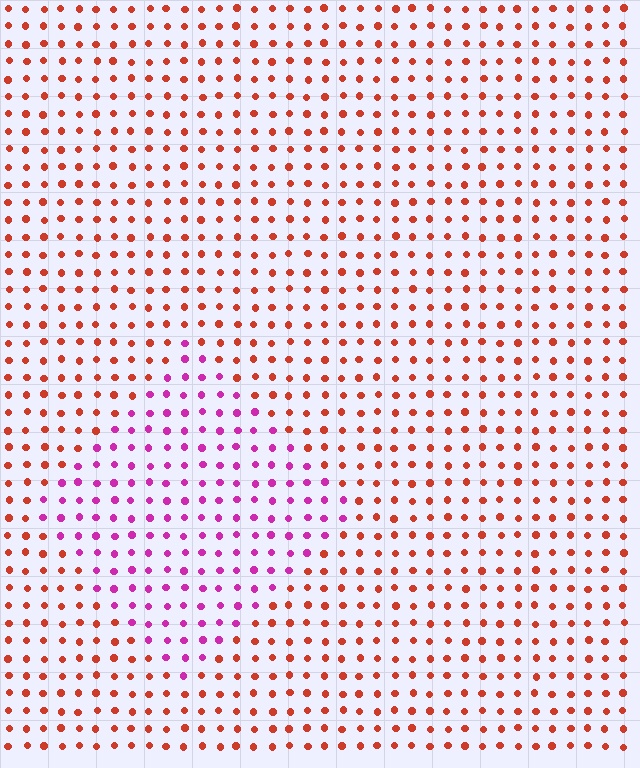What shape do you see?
I see a diamond.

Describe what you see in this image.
The image is filled with small red elements in a uniform arrangement. A diamond-shaped region is visible where the elements are tinted to a slightly different hue, forming a subtle color boundary.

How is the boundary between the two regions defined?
The boundary is defined purely by a slight shift in hue (about 56 degrees). Spacing, size, and orientation are identical on both sides.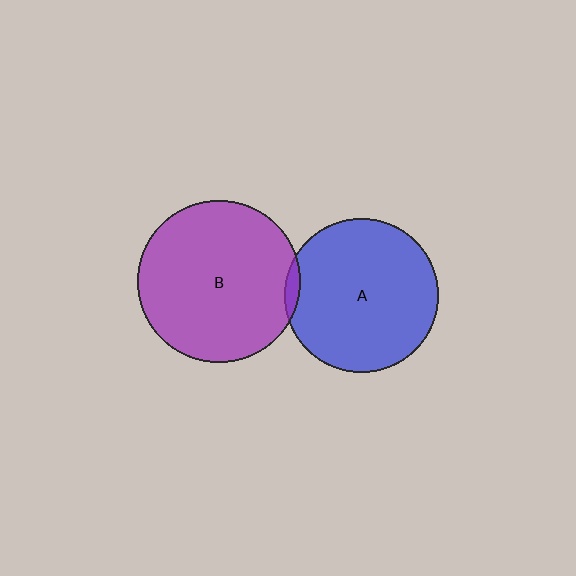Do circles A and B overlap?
Yes.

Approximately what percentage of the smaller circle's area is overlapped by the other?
Approximately 5%.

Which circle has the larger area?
Circle B (purple).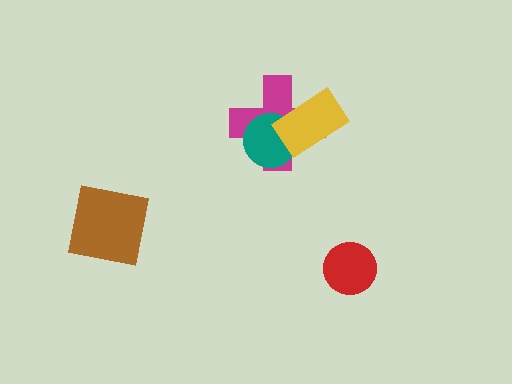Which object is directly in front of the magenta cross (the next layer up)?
The teal circle is directly in front of the magenta cross.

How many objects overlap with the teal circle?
2 objects overlap with the teal circle.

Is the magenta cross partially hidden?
Yes, it is partially covered by another shape.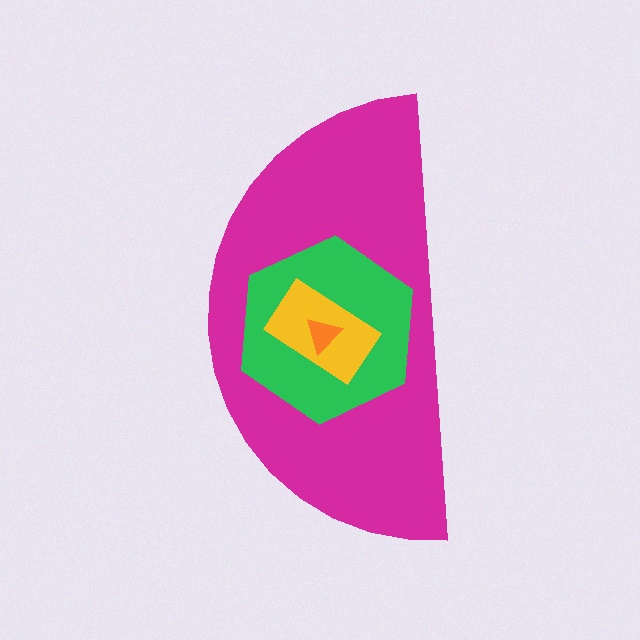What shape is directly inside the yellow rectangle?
The orange triangle.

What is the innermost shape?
The orange triangle.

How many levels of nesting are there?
4.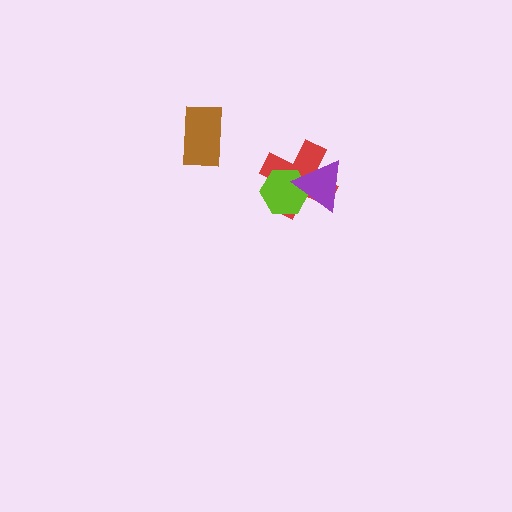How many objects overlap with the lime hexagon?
2 objects overlap with the lime hexagon.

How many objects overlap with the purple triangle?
2 objects overlap with the purple triangle.